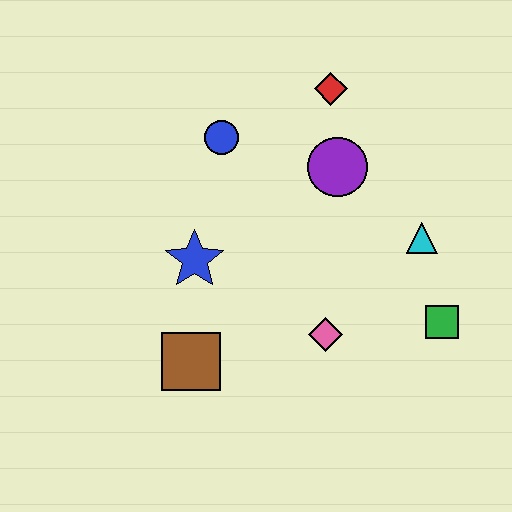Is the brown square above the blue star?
No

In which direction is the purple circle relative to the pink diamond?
The purple circle is above the pink diamond.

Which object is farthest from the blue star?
The green square is farthest from the blue star.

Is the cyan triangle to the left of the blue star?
No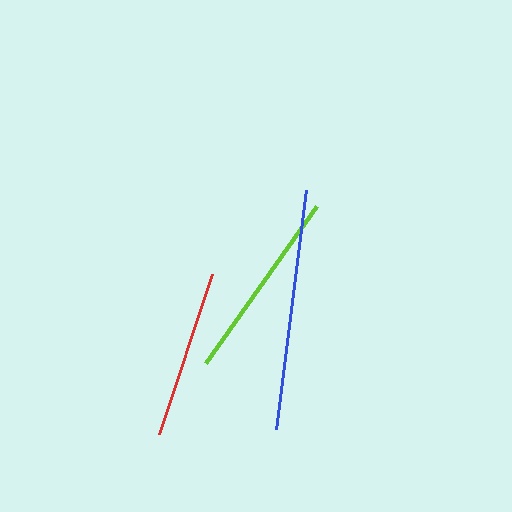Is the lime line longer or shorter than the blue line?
The blue line is longer than the lime line.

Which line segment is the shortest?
The red line is the shortest at approximately 169 pixels.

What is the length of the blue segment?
The blue segment is approximately 241 pixels long.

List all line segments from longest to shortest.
From longest to shortest: blue, lime, red.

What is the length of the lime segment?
The lime segment is approximately 192 pixels long.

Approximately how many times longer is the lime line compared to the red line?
The lime line is approximately 1.1 times the length of the red line.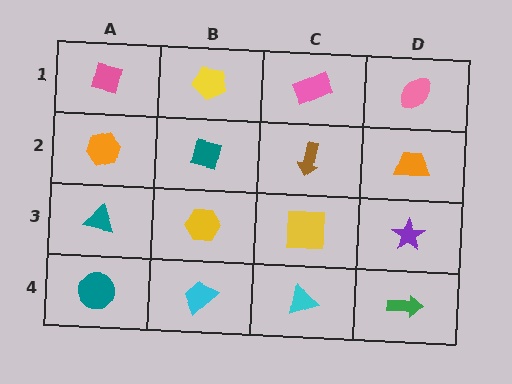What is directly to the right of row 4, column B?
A cyan triangle.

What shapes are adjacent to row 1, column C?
A brown arrow (row 2, column C), a yellow pentagon (row 1, column B), a pink ellipse (row 1, column D).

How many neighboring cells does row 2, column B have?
4.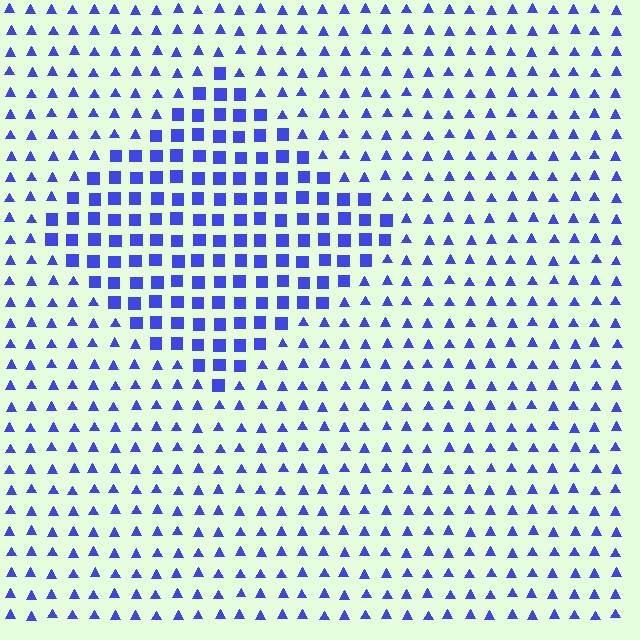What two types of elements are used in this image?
The image uses squares inside the diamond region and triangles outside it.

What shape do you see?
I see a diamond.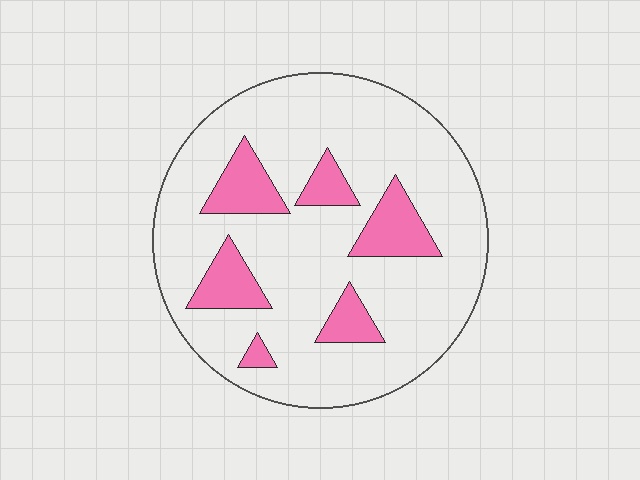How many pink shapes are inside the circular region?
6.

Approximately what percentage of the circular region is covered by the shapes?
Approximately 20%.